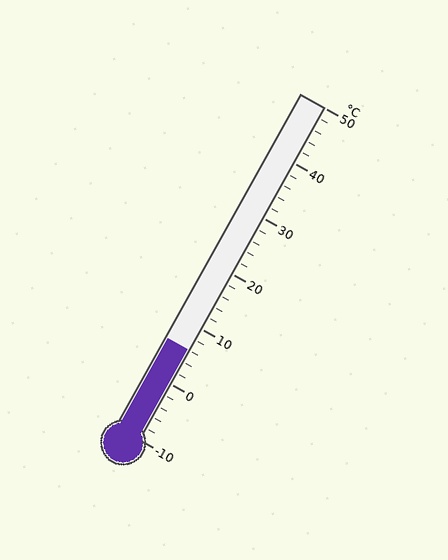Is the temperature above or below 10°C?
The temperature is below 10°C.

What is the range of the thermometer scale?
The thermometer scale ranges from -10°C to 50°C.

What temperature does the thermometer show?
The thermometer shows approximately 6°C.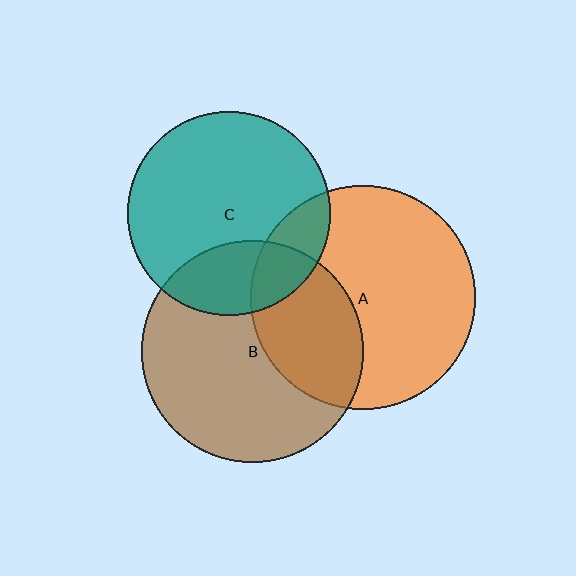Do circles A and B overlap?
Yes.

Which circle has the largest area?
Circle A (orange).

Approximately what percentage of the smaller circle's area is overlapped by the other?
Approximately 35%.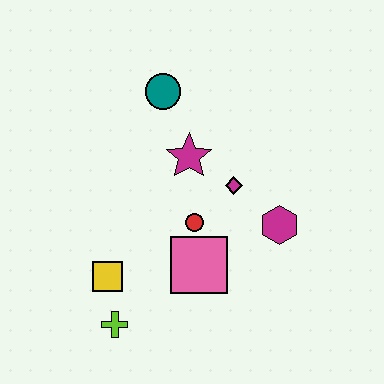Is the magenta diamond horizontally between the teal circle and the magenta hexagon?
Yes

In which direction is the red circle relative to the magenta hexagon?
The red circle is to the left of the magenta hexagon.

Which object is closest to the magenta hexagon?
The magenta diamond is closest to the magenta hexagon.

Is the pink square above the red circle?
No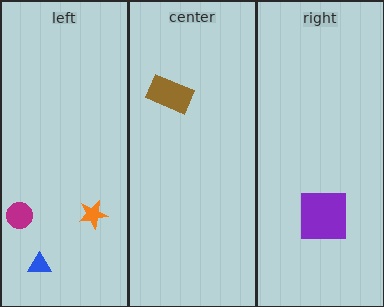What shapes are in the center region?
The brown rectangle.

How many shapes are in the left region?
3.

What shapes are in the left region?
The magenta circle, the blue triangle, the orange star.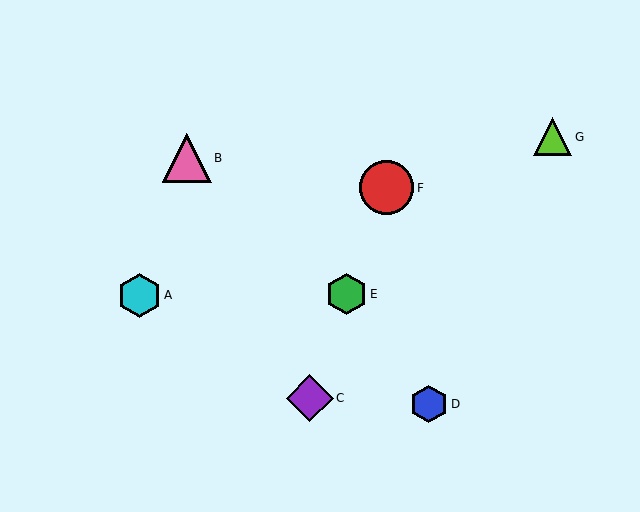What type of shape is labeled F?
Shape F is a red circle.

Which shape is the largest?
The red circle (labeled F) is the largest.